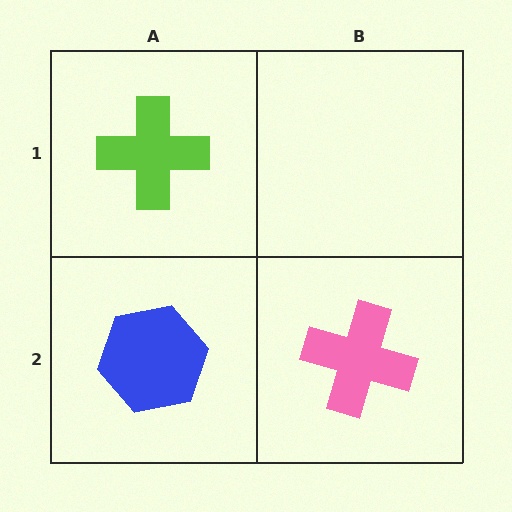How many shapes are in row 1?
1 shape.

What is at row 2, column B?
A pink cross.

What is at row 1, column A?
A lime cross.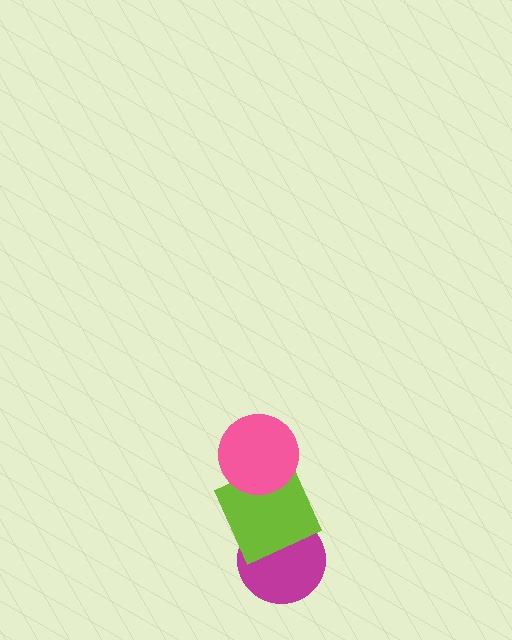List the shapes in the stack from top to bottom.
From top to bottom: the pink circle, the lime square, the magenta circle.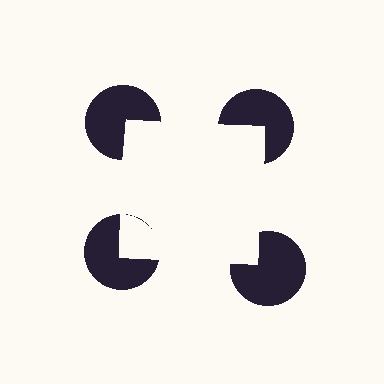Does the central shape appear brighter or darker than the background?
It typically appears slightly brighter than the background, even though no actual brightness change is drawn.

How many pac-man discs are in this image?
There are 4 — one at each vertex of the illusory square.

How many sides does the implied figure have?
4 sides.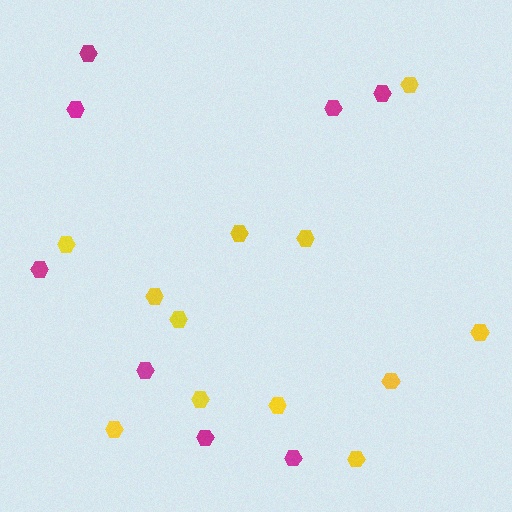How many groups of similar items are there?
There are 2 groups: one group of yellow hexagons (12) and one group of magenta hexagons (8).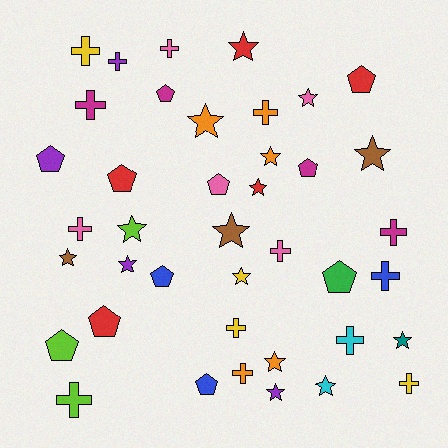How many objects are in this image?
There are 40 objects.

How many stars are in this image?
There are 15 stars.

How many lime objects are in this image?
There are 3 lime objects.